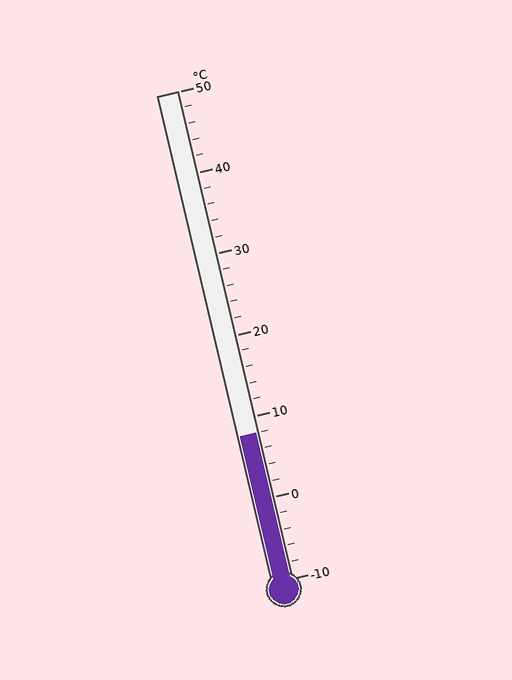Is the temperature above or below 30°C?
The temperature is below 30°C.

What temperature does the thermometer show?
The thermometer shows approximately 8°C.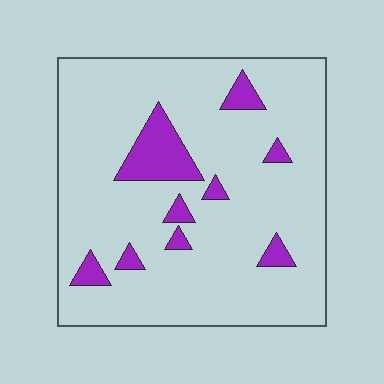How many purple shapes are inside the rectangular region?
9.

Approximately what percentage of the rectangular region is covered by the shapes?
Approximately 10%.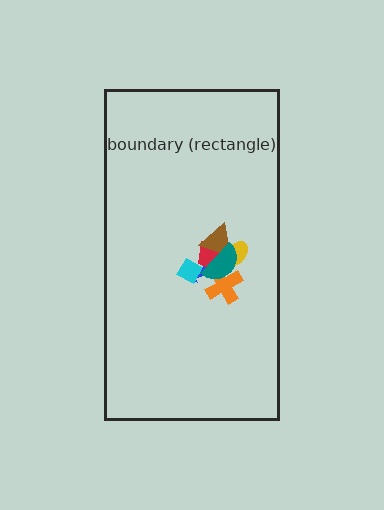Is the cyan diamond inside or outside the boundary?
Inside.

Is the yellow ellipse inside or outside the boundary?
Inside.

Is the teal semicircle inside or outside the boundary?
Inside.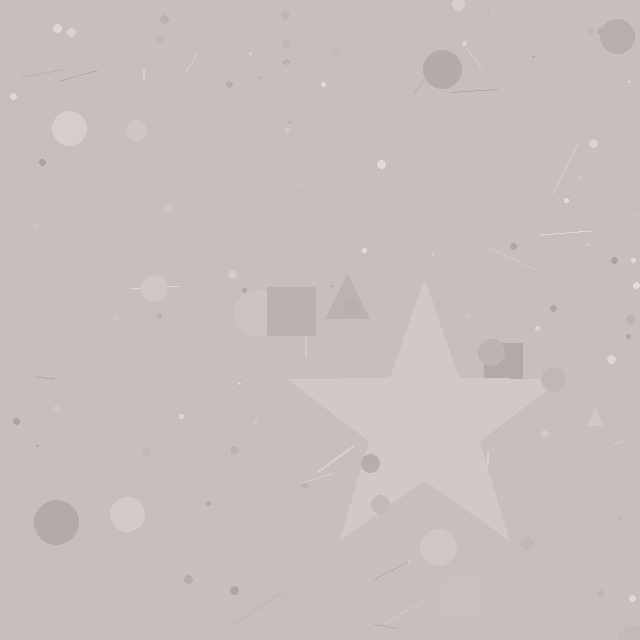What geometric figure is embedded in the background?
A star is embedded in the background.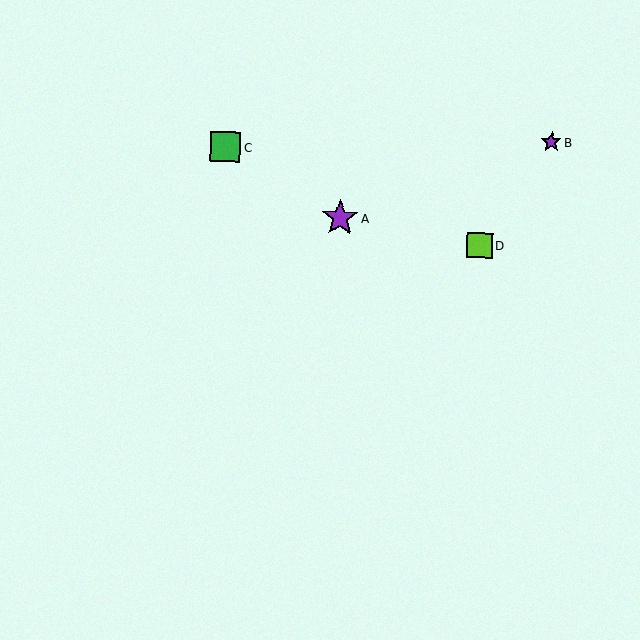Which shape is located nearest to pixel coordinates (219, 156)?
The green square (labeled C) at (226, 147) is nearest to that location.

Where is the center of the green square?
The center of the green square is at (226, 147).